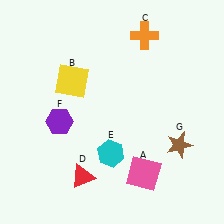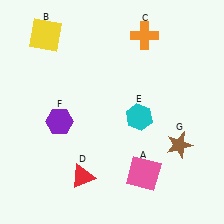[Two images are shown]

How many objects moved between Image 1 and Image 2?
2 objects moved between the two images.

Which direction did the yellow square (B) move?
The yellow square (B) moved up.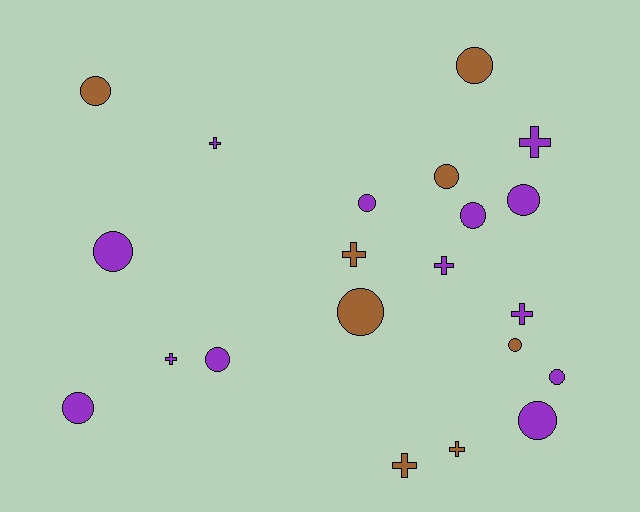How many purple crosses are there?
There are 5 purple crosses.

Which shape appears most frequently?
Circle, with 13 objects.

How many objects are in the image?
There are 21 objects.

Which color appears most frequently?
Purple, with 13 objects.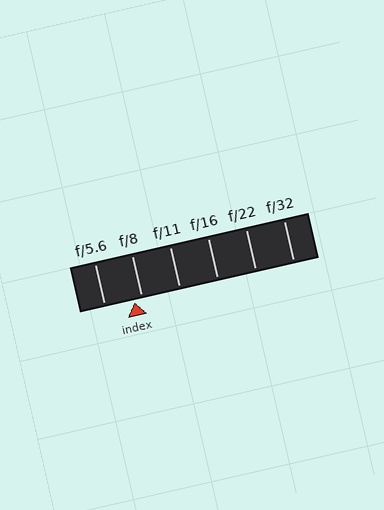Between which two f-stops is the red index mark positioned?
The index mark is between f/5.6 and f/8.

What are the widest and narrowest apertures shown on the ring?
The widest aperture shown is f/5.6 and the narrowest is f/32.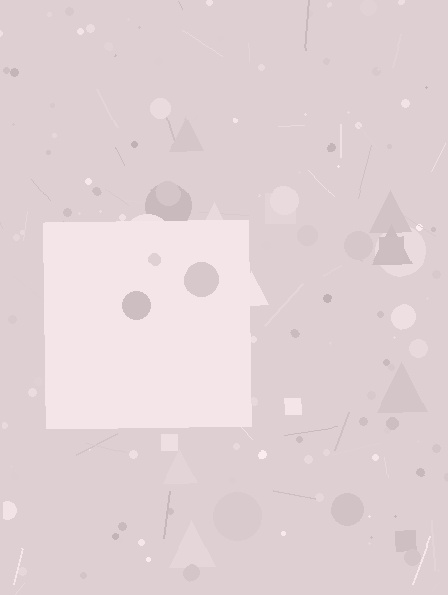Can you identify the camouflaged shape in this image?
The camouflaged shape is a square.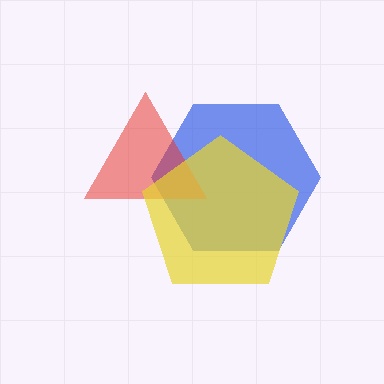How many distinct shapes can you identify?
There are 3 distinct shapes: a blue hexagon, a red triangle, a yellow pentagon.